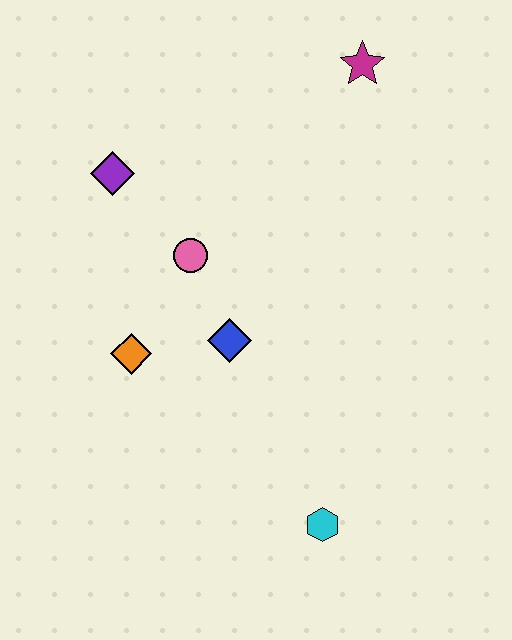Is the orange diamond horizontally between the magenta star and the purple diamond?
Yes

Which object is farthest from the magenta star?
The cyan hexagon is farthest from the magenta star.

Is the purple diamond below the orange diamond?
No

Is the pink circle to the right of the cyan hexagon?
No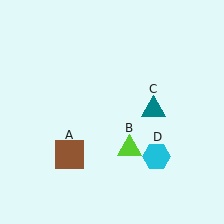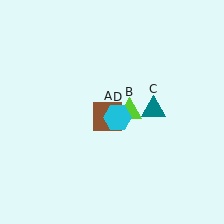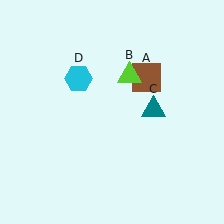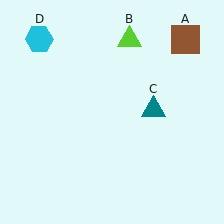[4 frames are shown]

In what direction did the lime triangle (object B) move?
The lime triangle (object B) moved up.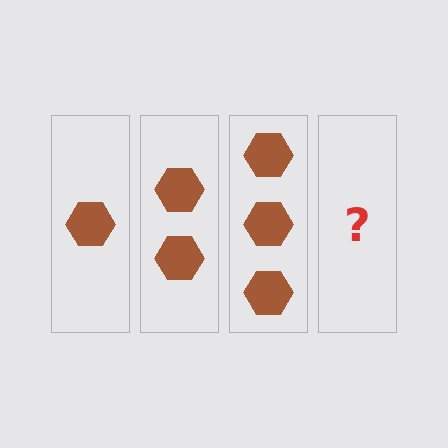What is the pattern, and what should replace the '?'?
The pattern is that each step adds one more hexagon. The '?' should be 4 hexagons.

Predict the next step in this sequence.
The next step is 4 hexagons.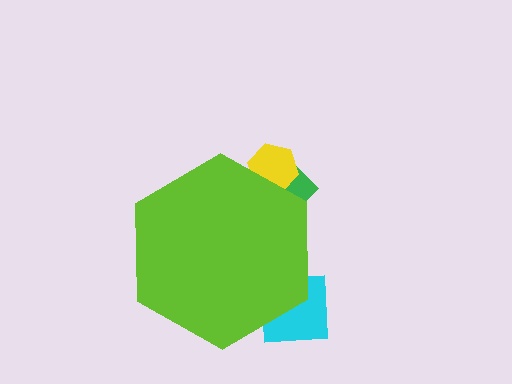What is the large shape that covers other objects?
A lime hexagon.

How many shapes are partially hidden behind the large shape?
3 shapes are partially hidden.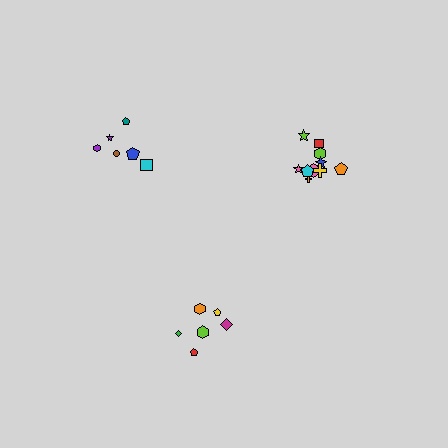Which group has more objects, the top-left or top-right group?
The top-right group.